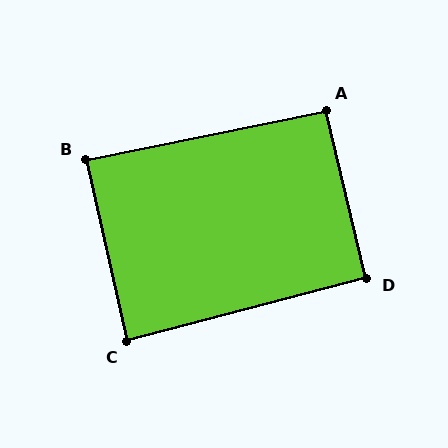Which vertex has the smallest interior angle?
C, at approximately 88 degrees.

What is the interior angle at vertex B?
Approximately 89 degrees (approximately right).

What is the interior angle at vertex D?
Approximately 91 degrees (approximately right).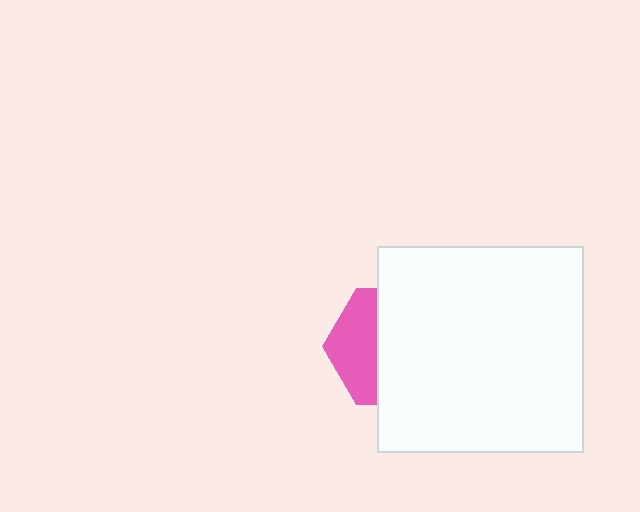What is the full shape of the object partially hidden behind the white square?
The partially hidden object is a pink hexagon.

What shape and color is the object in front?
The object in front is a white square.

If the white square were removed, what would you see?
You would see the complete pink hexagon.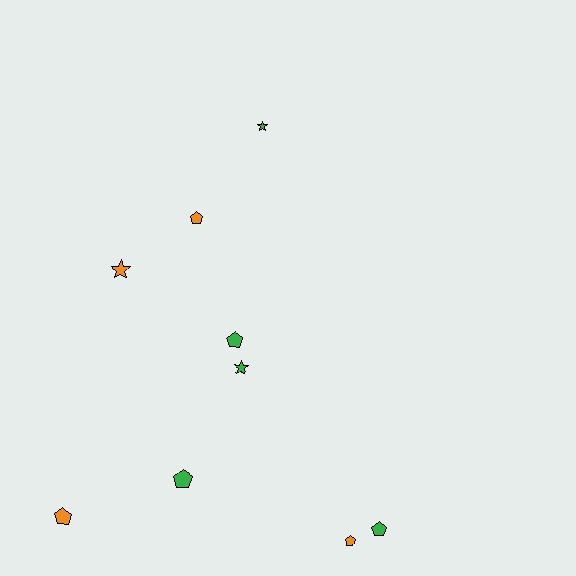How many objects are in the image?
There are 9 objects.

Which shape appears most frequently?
Pentagon, with 6 objects.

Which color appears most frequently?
Green, with 5 objects.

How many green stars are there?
There are 2 green stars.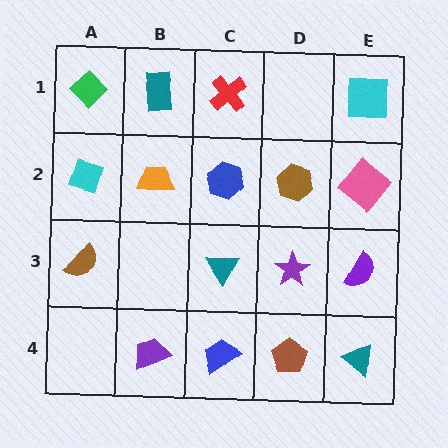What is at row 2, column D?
A brown hexagon.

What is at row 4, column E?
A teal triangle.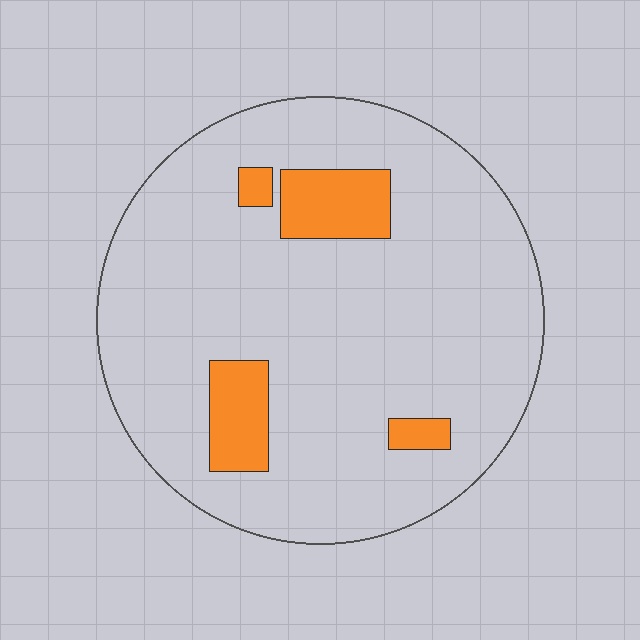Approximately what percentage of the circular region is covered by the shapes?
Approximately 10%.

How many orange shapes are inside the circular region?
4.